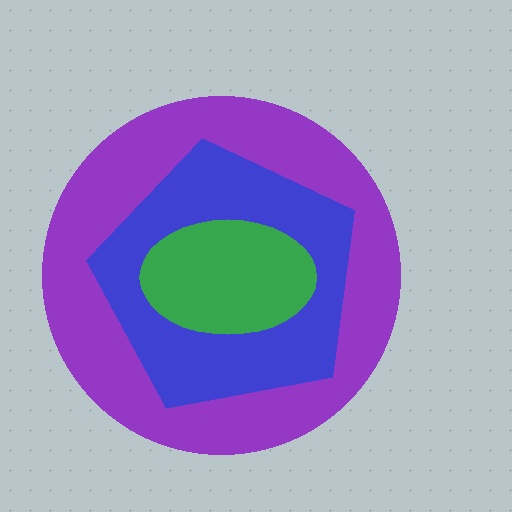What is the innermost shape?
The green ellipse.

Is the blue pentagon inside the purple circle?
Yes.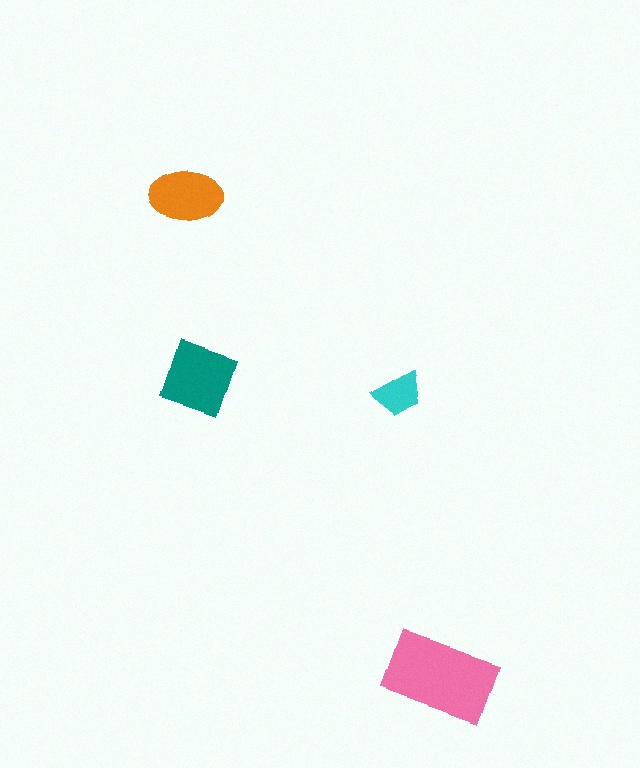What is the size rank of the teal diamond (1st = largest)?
2nd.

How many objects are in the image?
There are 4 objects in the image.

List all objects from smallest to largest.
The cyan trapezoid, the orange ellipse, the teal diamond, the pink rectangle.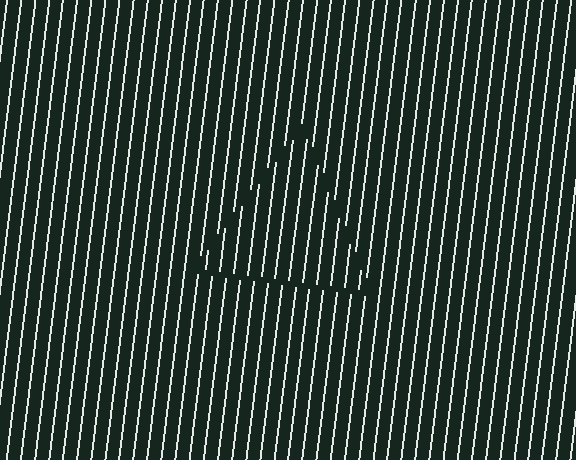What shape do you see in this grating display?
An illusory triangle. The interior of the shape contains the same grating, shifted by half a period — the contour is defined by the phase discontinuity where line-ends from the inner and outer gratings abut.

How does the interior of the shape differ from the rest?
The interior of the shape contains the same grating, shifted by half a period — the contour is defined by the phase discontinuity where line-ends from the inner and outer gratings abut.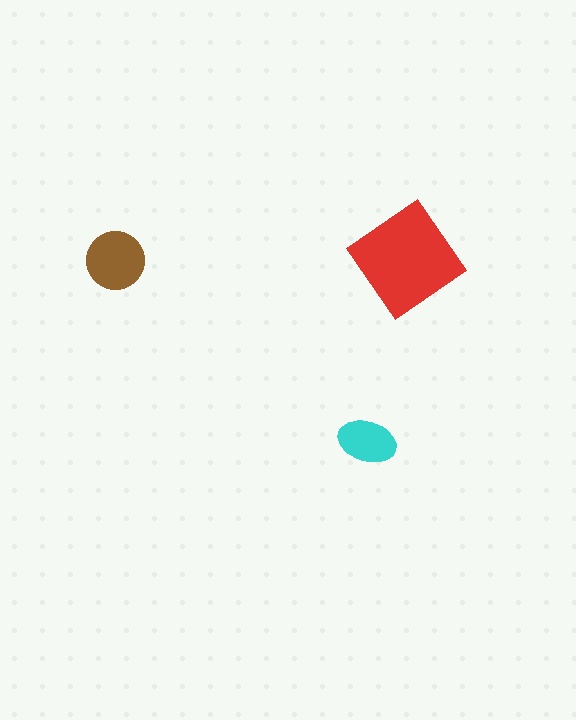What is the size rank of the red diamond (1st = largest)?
1st.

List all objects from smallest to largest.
The cyan ellipse, the brown circle, the red diamond.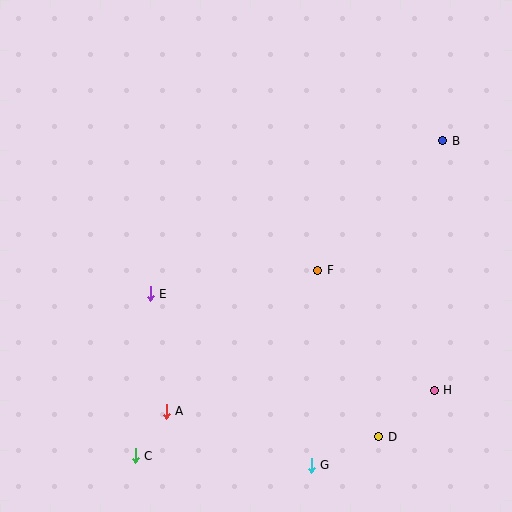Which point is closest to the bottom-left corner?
Point C is closest to the bottom-left corner.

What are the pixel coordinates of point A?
Point A is at (166, 411).